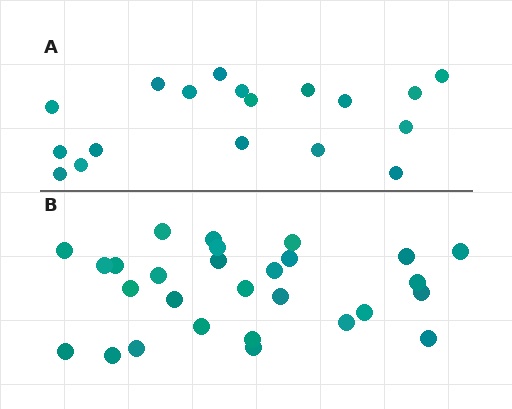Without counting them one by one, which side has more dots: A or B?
Region B (the bottom region) has more dots.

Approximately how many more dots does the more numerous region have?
Region B has roughly 10 or so more dots than region A.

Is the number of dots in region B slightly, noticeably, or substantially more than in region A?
Region B has substantially more. The ratio is roughly 1.6 to 1.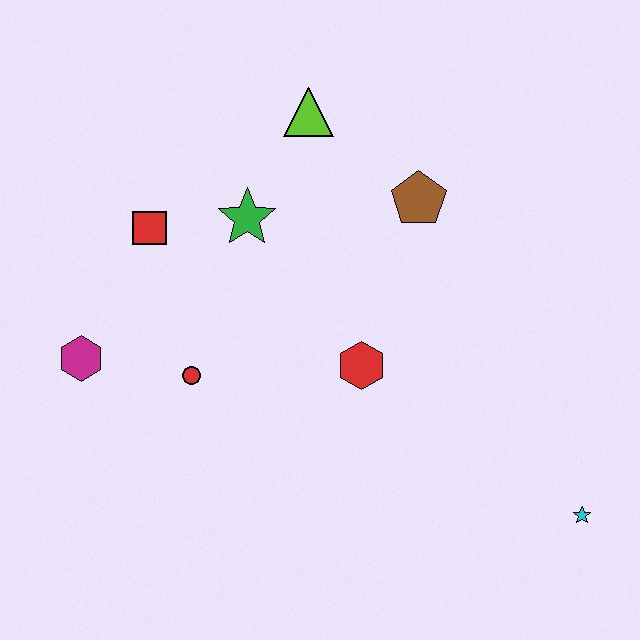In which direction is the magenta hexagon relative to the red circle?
The magenta hexagon is to the left of the red circle.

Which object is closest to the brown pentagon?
The lime triangle is closest to the brown pentagon.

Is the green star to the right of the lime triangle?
No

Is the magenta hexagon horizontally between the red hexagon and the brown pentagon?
No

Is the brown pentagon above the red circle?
Yes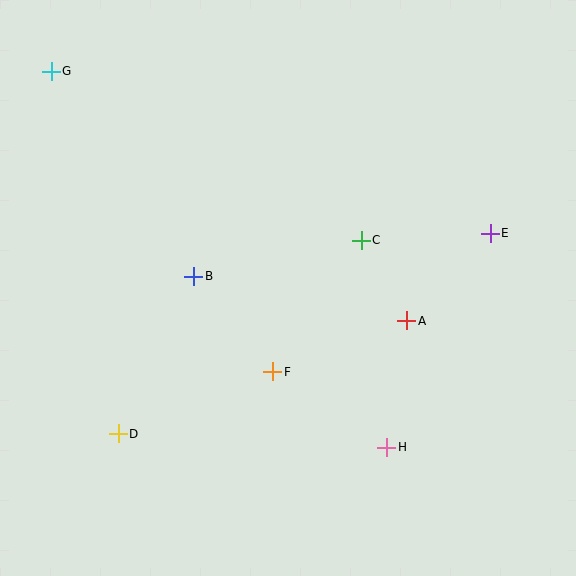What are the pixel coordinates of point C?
Point C is at (361, 240).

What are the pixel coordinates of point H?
Point H is at (387, 447).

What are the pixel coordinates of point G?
Point G is at (51, 71).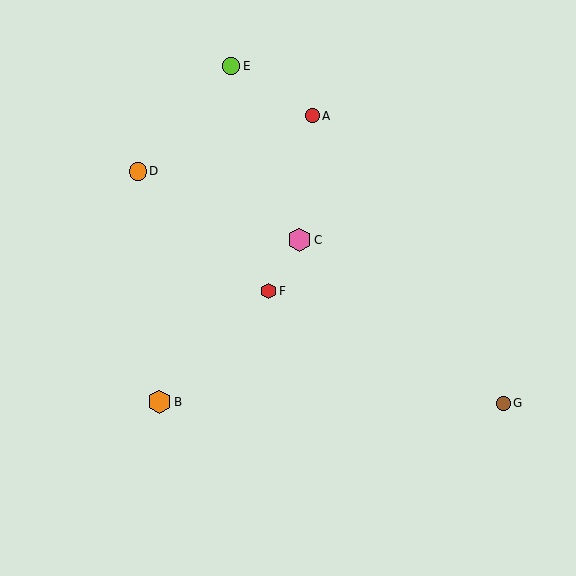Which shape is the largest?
The orange hexagon (labeled B) is the largest.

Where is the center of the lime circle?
The center of the lime circle is at (231, 66).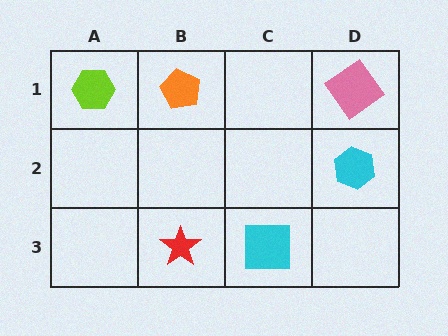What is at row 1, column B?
An orange pentagon.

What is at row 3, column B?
A red star.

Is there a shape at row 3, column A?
No, that cell is empty.